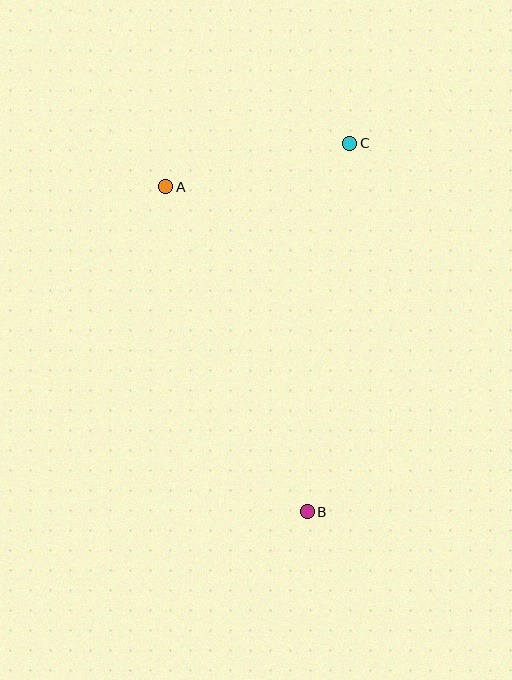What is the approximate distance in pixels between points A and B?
The distance between A and B is approximately 355 pixels.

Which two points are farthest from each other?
Points B and C are farthest from each other.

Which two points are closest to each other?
Points A and C are closest to each other.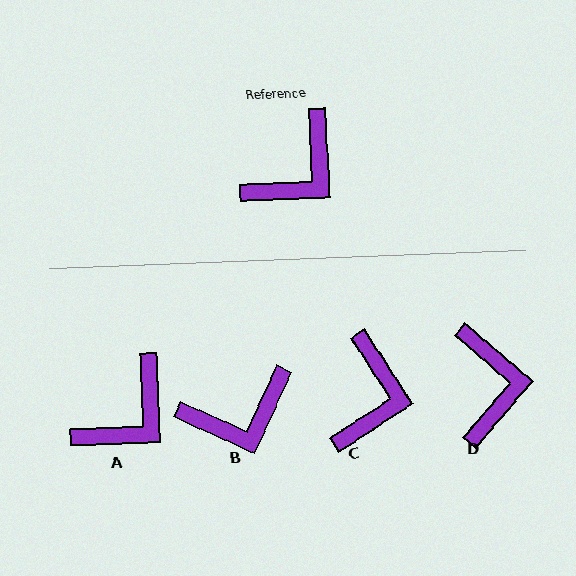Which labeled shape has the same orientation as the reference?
A.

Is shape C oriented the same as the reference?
No, it is off by about 31 degrees.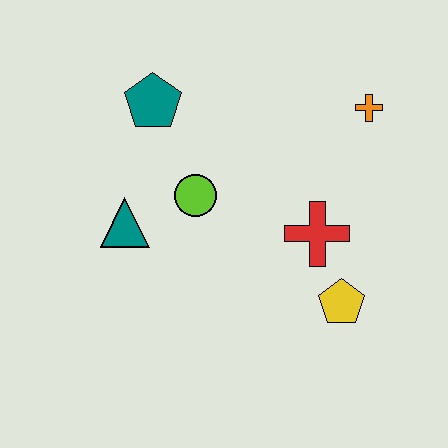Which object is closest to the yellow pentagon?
The red cross is closest to the yellow pentagon.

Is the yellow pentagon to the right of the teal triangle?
Yes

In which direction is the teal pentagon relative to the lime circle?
The teal pentagon is above the lime circle.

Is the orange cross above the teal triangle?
Yes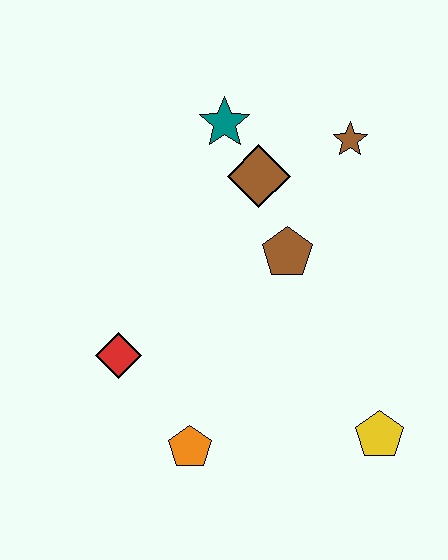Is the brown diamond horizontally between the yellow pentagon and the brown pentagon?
No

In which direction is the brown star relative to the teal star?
The brown star is to the right of the teal star.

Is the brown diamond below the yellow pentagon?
No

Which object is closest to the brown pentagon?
The brown diamond is closest to the brown pentagon.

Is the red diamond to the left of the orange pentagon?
Yes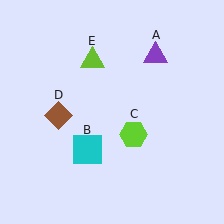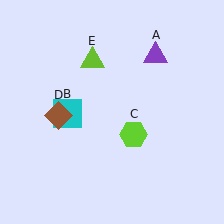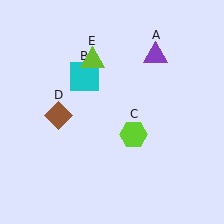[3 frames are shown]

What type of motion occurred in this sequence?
The cyan square (object B) rotated clockwise around the center of the scene.